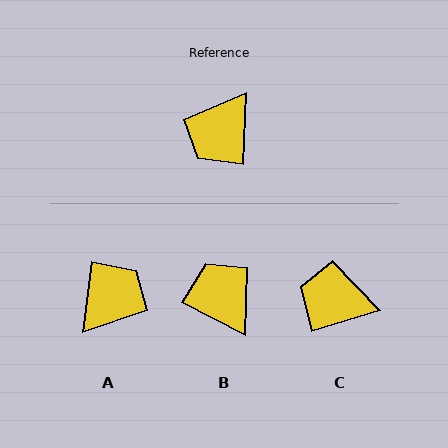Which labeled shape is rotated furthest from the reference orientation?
A, about 175 degrees away.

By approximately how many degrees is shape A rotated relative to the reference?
Approximately 175 degrees counter-clockwise.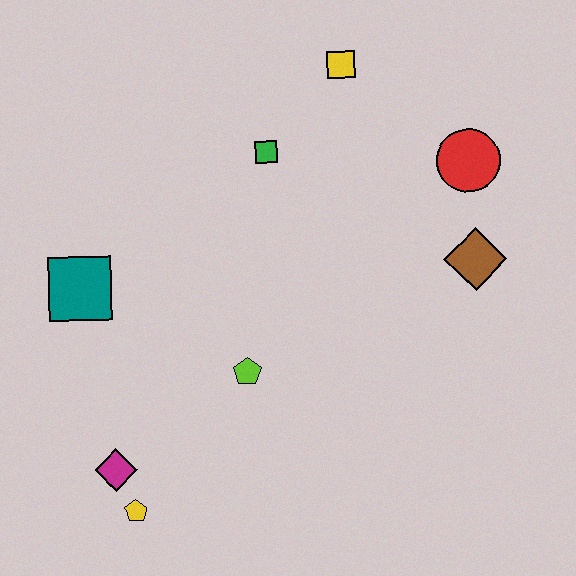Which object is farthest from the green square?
The yellow pentagon is farthest from the green square.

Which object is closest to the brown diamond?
The red circle is closest to the brown diamond.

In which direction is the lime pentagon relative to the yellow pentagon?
The lime pentagon is above the yellow pentagon.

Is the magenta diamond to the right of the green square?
No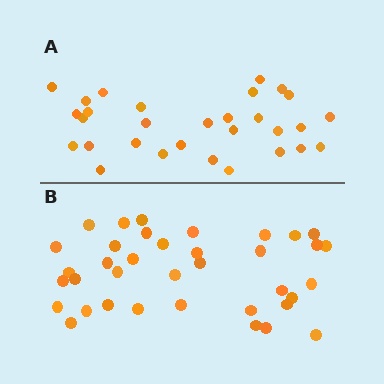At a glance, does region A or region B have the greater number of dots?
Region B (the bottom region) has more dots.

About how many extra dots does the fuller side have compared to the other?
Region B has roughly 8 or so more dots than region A.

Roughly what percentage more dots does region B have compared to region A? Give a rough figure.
About 25% more.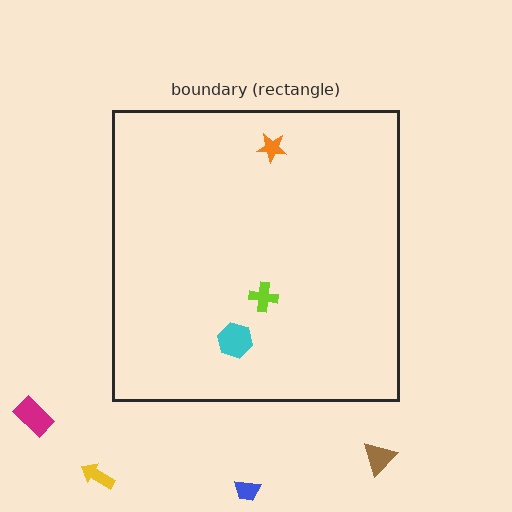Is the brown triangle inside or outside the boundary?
Outside.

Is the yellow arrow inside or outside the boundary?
Outside.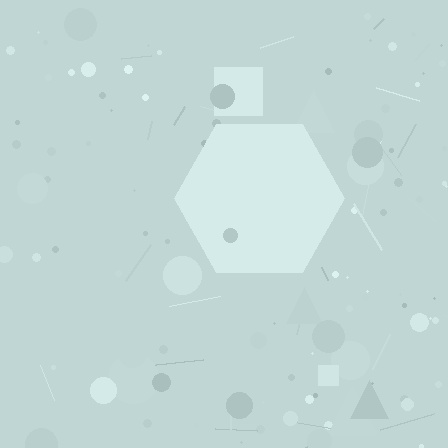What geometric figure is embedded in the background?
A hexagon is embedded in the background.